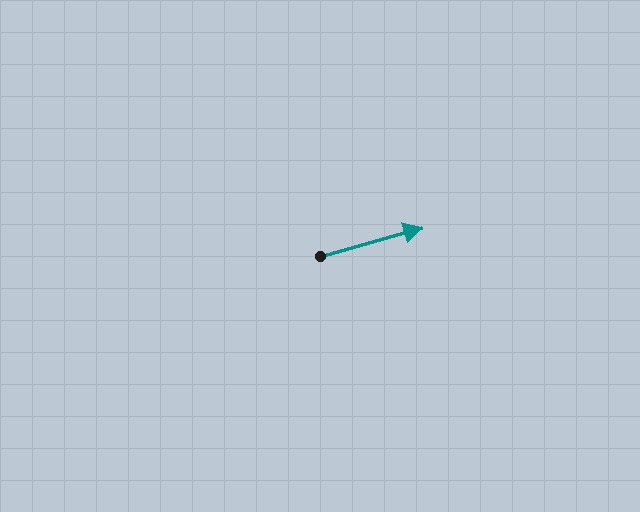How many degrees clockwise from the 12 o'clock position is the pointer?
Approximately 74 degrees.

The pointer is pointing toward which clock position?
Roughly 2 o'clock.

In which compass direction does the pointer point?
East.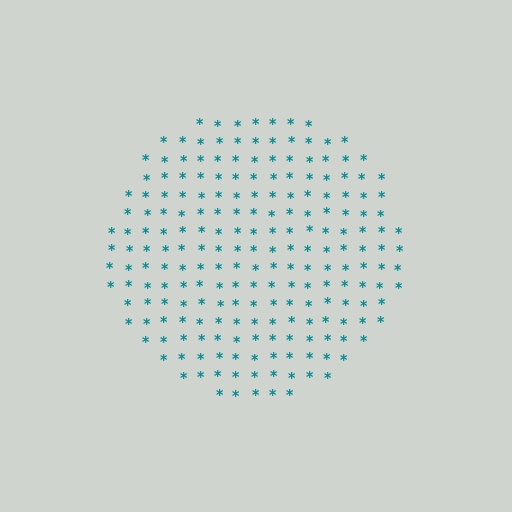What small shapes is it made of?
It is made of small asterisks.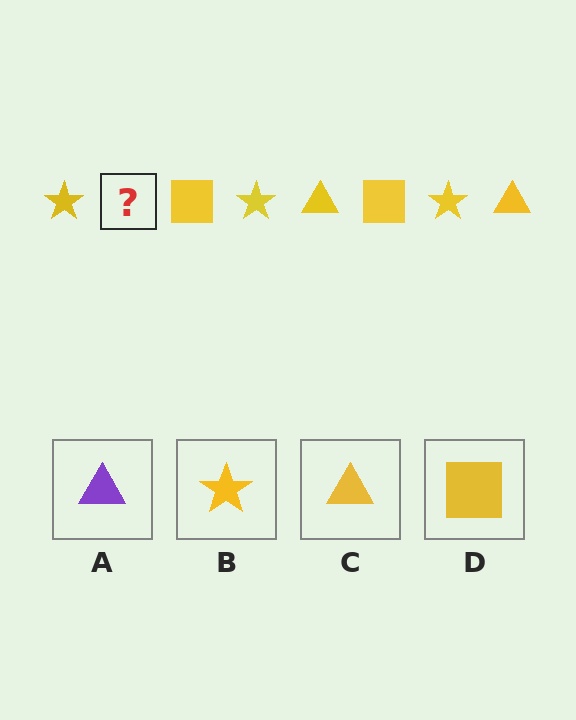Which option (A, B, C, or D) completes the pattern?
C.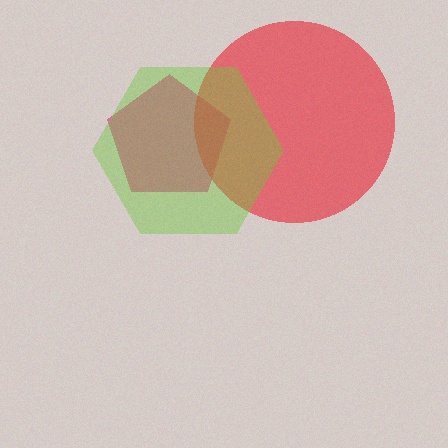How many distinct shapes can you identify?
There are 3 distinct shapes: a magenta pentagon, a red circle, a lime hexagon.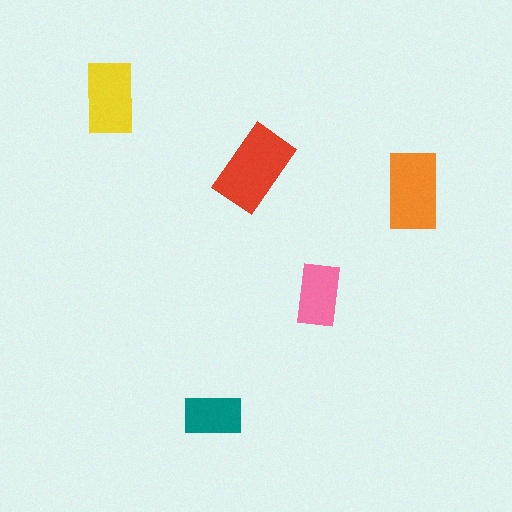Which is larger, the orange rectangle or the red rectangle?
The red one.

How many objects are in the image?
There are 5 objects in the image.